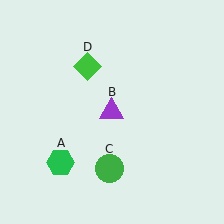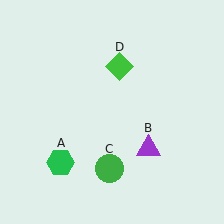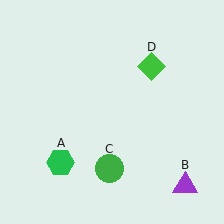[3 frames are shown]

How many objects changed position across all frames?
2 objects changed position: purple triangle (object B), green diamond (object D).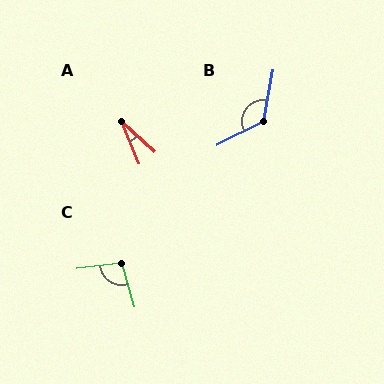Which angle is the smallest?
A, at approximately 26 degrees.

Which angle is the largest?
B, at approximately 127 degrees.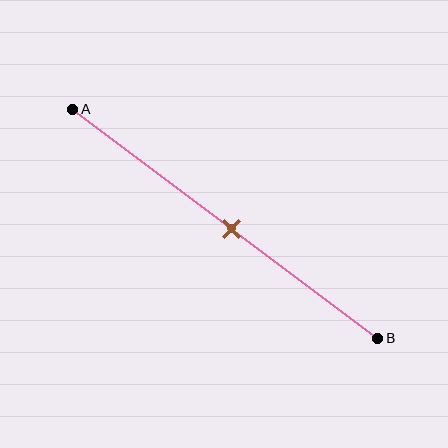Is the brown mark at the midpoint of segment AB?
Yes, the mark is approximately at the midpoint.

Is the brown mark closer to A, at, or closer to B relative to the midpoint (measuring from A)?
The brown mark is approximately at the midpoint of segment AB.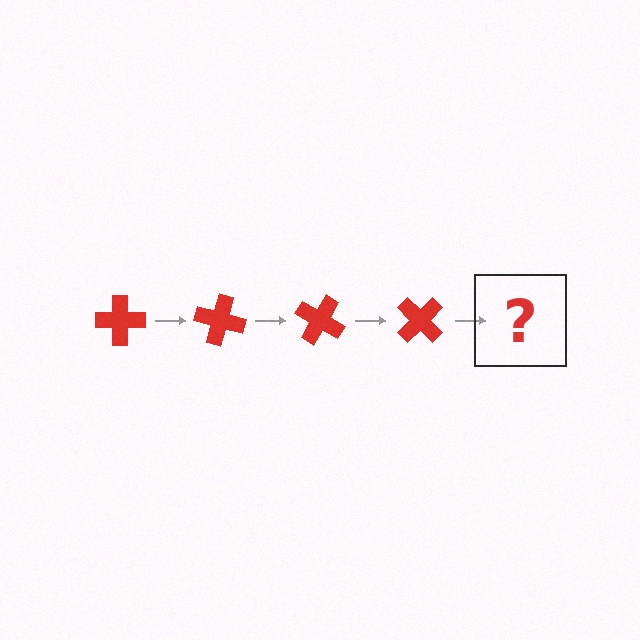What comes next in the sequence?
The next element should be a red cross rotated 60 degrees.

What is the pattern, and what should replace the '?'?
The pattern is that the cross rotates 15 degrees each step. The '?' should be a red cross rotated 60 degrees.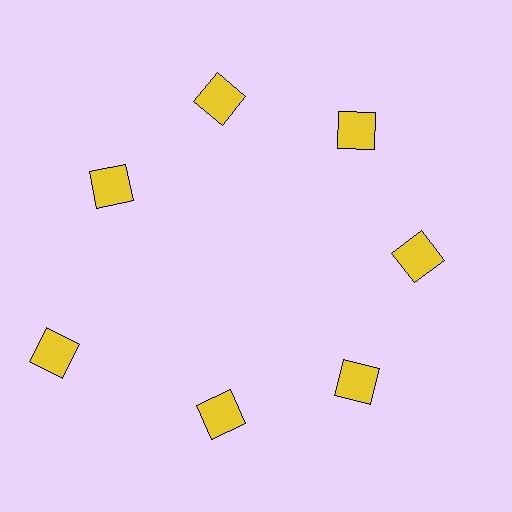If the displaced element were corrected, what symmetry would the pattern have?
It would have 7-fold rotational symmetry — the pattern would map onto itself every 51 degrees.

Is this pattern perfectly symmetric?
No. The 7 yellow squares are arranged in a ring, but one element near the 8 o'clock position is pushed outward from the center, breaking the 7-fold rotational symmetry.